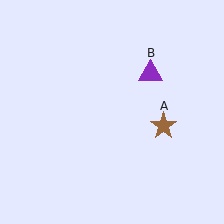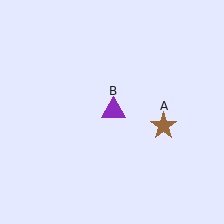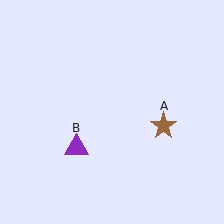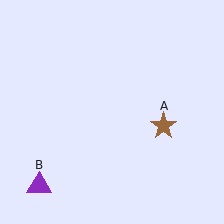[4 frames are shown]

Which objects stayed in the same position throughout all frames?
Brown star (object A) remained stationary.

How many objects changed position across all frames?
1 object changed position: purple triangle (object B).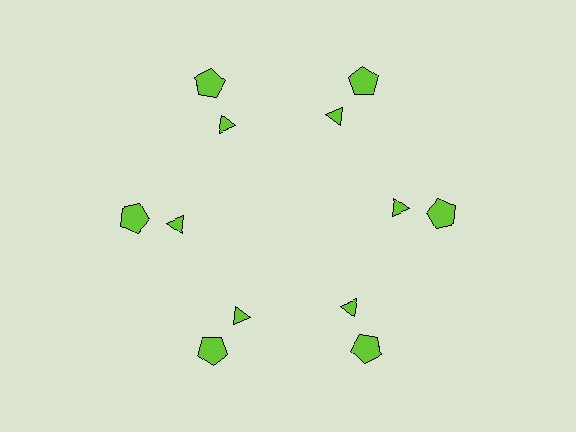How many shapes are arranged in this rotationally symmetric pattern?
There are 12 shapes, arranged in 6 groups of 2.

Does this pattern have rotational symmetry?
Yes, this pattern has 6-fold rotational symmetry. It looks the same after rotating 60 degrees around the center.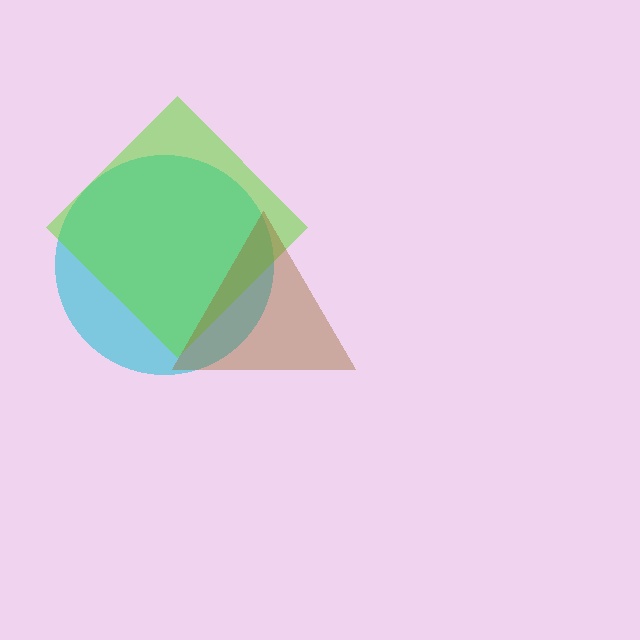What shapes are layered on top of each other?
The layered shapes are: a cyan circle, a lime diamond, a brown triangle.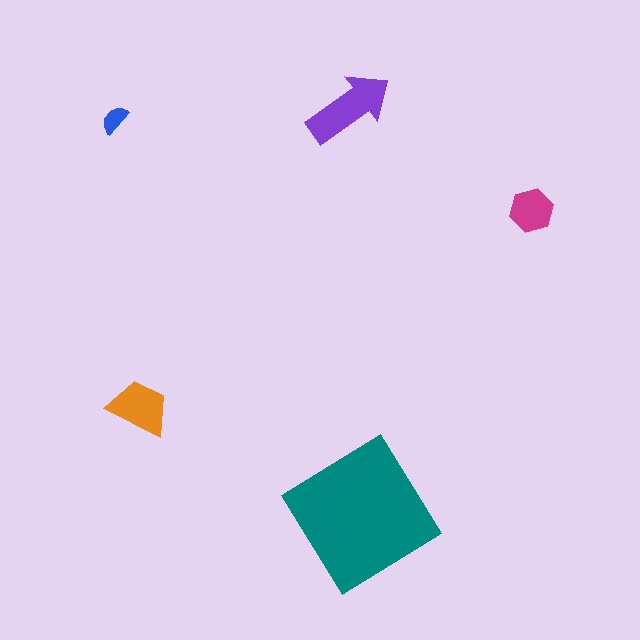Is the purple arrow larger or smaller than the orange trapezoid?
Larger.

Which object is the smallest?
The blue semicircle.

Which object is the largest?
The teal diamond.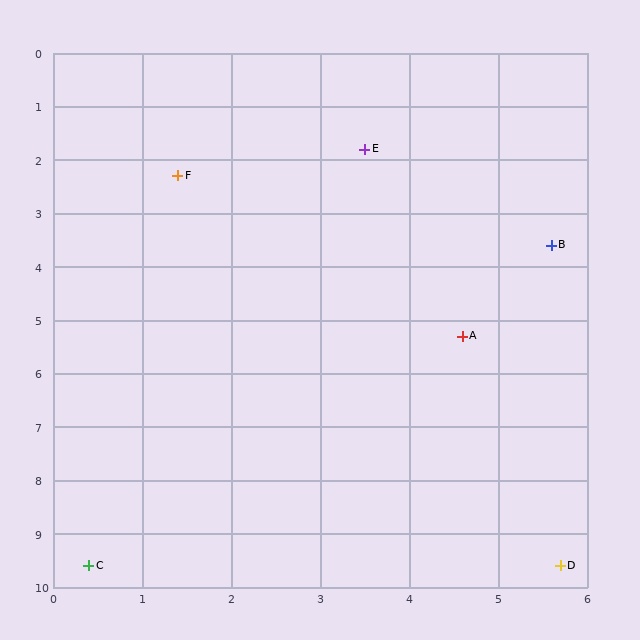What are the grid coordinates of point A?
Point A is at approximately (4.6, 5.3).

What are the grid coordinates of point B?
Point B is at approximately (5.6, 3.6).